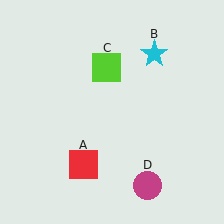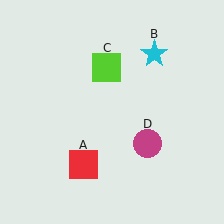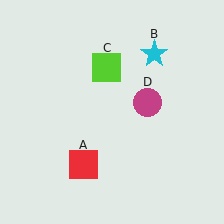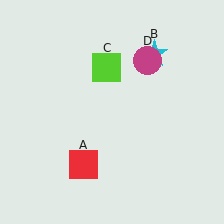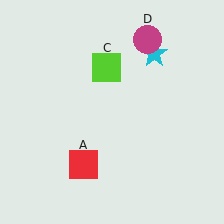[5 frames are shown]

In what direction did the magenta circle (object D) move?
The magenta circle (object D) moved up.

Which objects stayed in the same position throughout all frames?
Red square (object A) and cyan star (object B) and lime square (object C) remained stationary.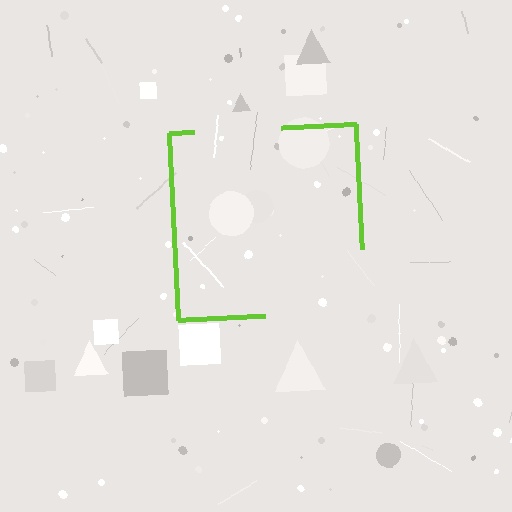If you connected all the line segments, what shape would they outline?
They would outline a square.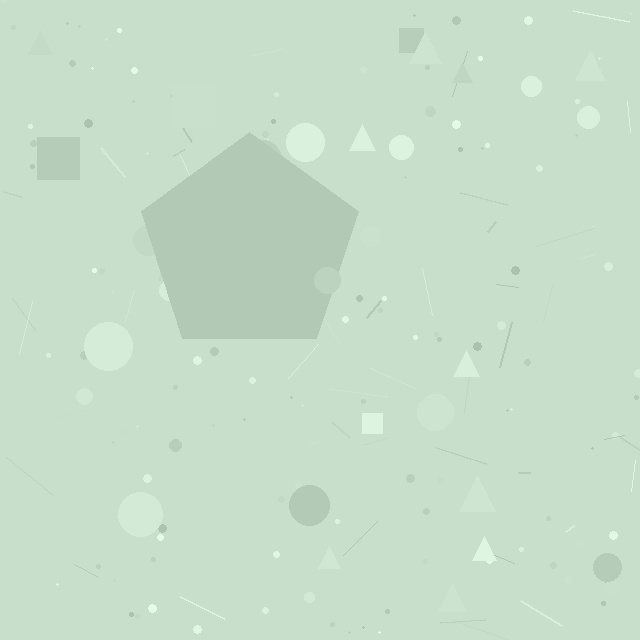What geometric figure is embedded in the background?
A pentagon is embedded in the background.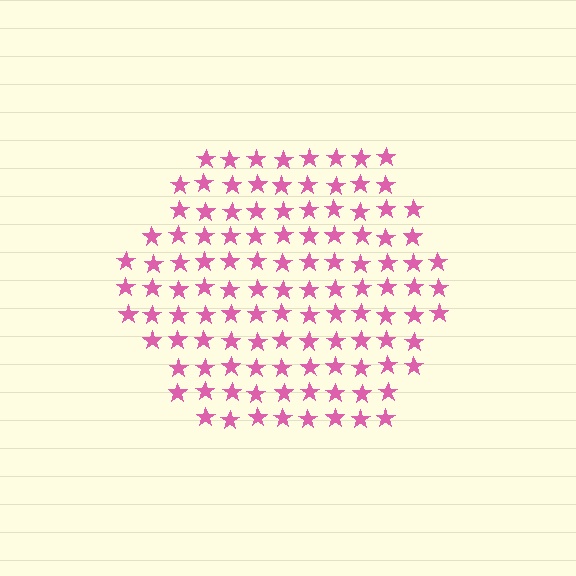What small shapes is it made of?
It is made of small stars.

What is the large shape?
The large shape is a hexagon.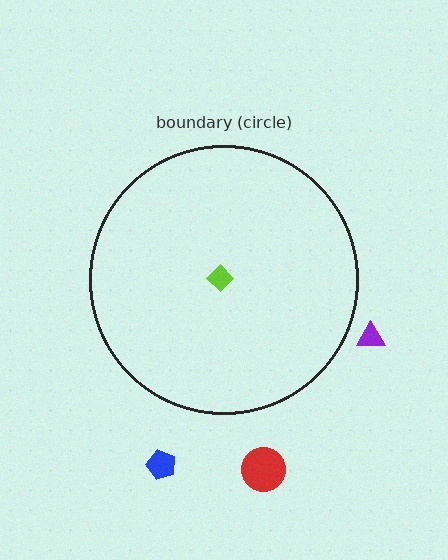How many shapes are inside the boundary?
1 inside, 3 outside.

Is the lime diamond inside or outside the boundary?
Inside.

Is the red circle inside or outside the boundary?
Outside.